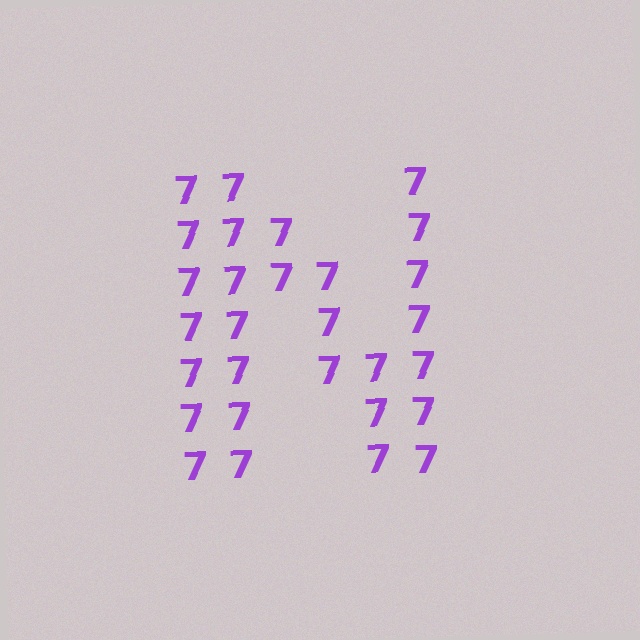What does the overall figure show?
The overall figure shows the letter N.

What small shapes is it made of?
It is made of small digit 7's.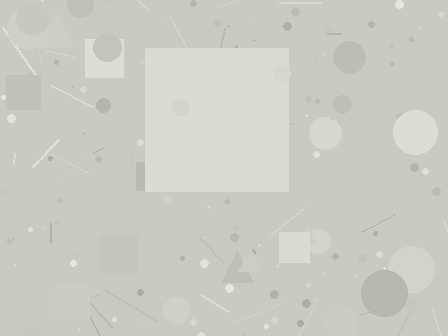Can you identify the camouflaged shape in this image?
The camouflaged shape is a square.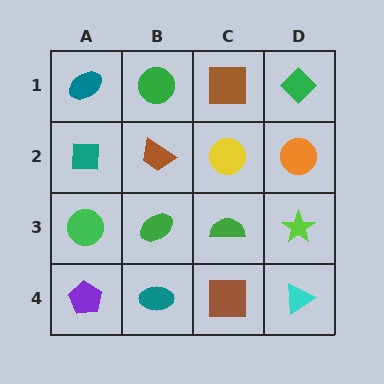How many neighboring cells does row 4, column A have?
2.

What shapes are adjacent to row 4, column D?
A lime star (row 3, column D), a brown square (row 4, column C).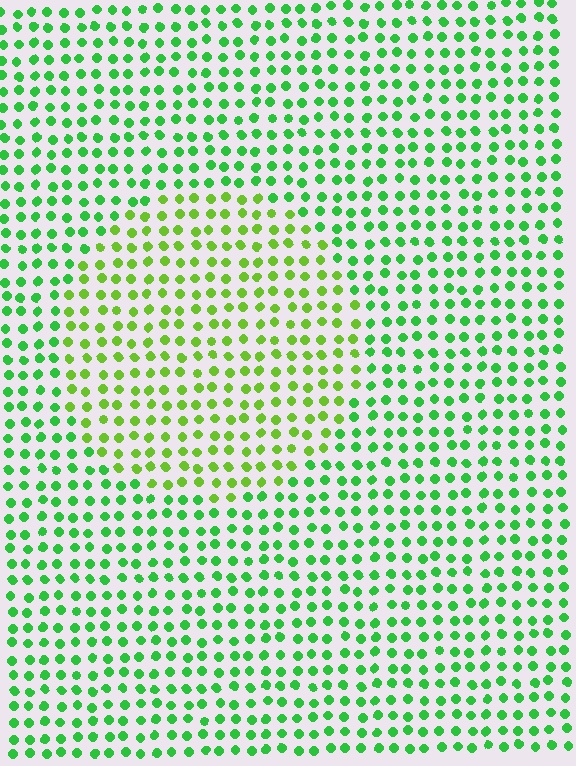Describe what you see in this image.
The image is filled with small green elements in a uniform arrangement. A circle-shaped region is visible where the elements are tinted to a slightly different hue, forming a subtle color boundary.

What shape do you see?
I see a circle.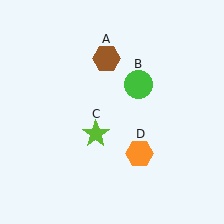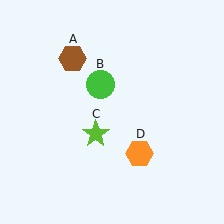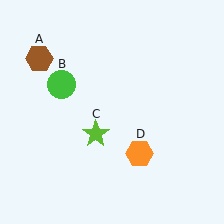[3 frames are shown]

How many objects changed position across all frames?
2 objects changed position: brown hexagon (object A), green circle (object B).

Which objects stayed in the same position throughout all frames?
Lime star (object C) and orange hexagon (object D) remained stationary.